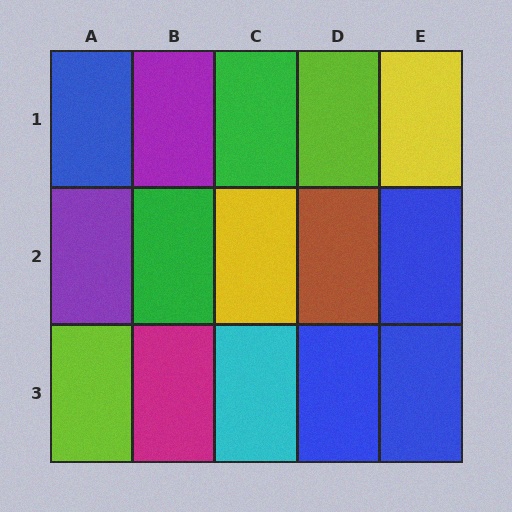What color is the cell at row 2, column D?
Brown.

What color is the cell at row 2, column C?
Yellow.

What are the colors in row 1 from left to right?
Blue, purple, green, lime, yellow.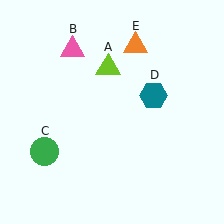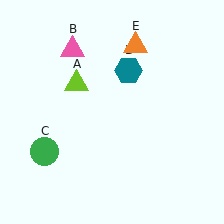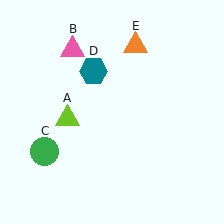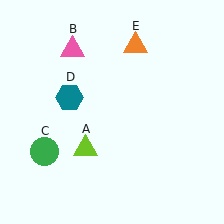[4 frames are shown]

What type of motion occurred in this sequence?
The lime triangle (object A), teal hexagon (object D) rotated counterclockwise around the center of the scene.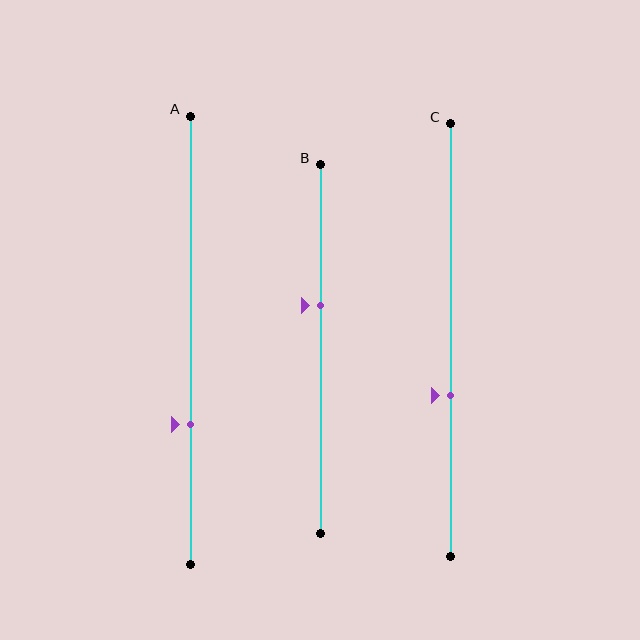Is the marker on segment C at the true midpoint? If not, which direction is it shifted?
No, the marker on segment C is shifted downward by about 13% of the segment length.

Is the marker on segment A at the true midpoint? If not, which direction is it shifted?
No, the marker on segment A is shifted downward by about 19% of the segment length.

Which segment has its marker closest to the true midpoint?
Segment B has its marker closest to the true midpoint.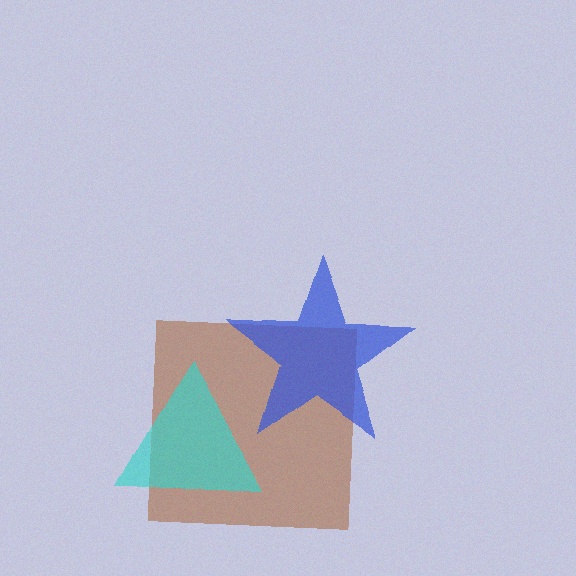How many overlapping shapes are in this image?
There are 3 overlapping shapes in the image.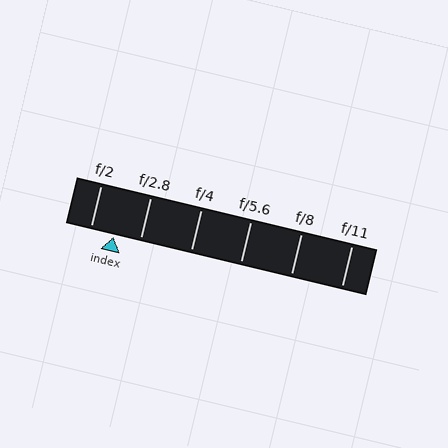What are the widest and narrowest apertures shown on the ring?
The widest aperture shown is f/2 and the narrowest is f/11.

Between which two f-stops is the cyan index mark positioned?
The index mark is between f/2 and f/2.8.